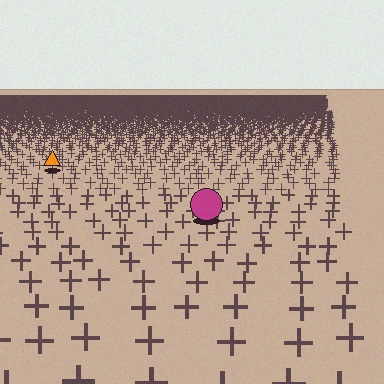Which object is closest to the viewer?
The magenta circle is closest. The texture marks near it are larger and more spread out.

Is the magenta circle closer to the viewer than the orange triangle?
Yes. The magenta circle is closer — you can tell from the texture gradient: the ground texture is coarser near it.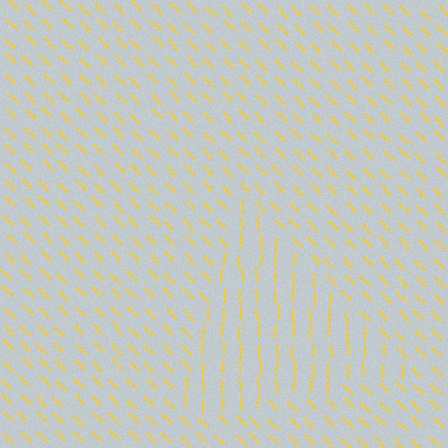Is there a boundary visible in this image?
Yes, there is a texture boundary formed by a change in line orientation.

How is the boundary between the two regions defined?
The boundary is defined purely by a change in line orientation (approximately 45 degrees difference). All lines are the same color and thickness.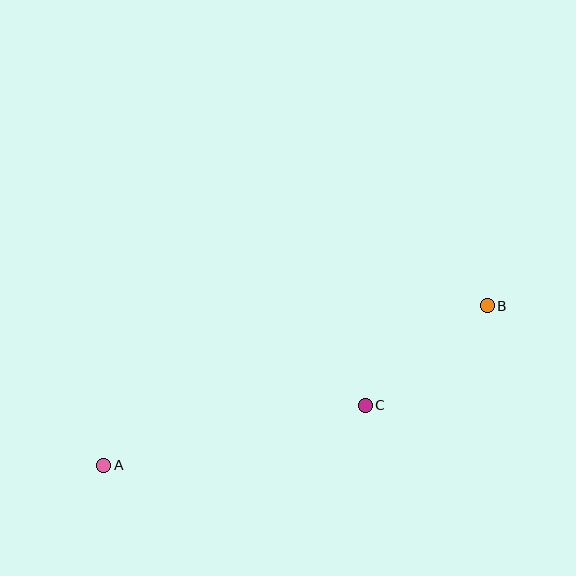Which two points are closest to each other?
Points B and C are closest to each other.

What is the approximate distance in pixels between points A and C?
The distance between A and C is approximately 268 pixels.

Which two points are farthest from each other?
Points A and B are farthest from each other.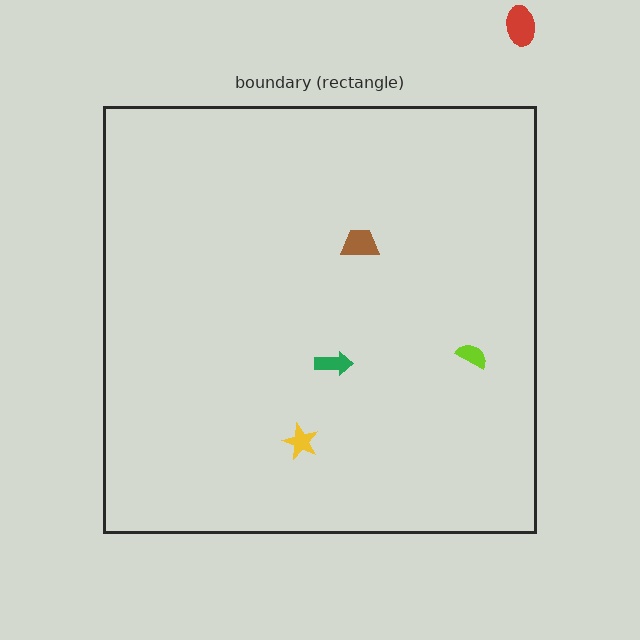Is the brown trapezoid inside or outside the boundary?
Inside.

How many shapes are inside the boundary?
4 inside, 1 outside.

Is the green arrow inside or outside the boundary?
Inside.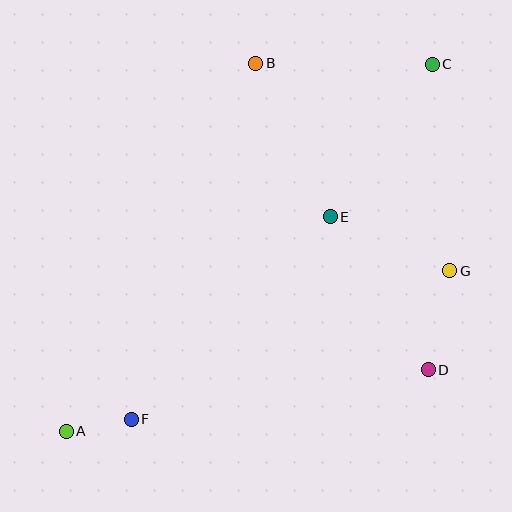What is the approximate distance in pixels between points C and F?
The distance between C and F is approximately 466 pixels.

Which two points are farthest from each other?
Points A and C are farthest from each other.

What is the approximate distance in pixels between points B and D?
The distance between B and D is approximately 352 pixels.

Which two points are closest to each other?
Points A and F are closest to each other.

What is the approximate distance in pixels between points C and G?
The distance between C and G is approximately 207 pixels.